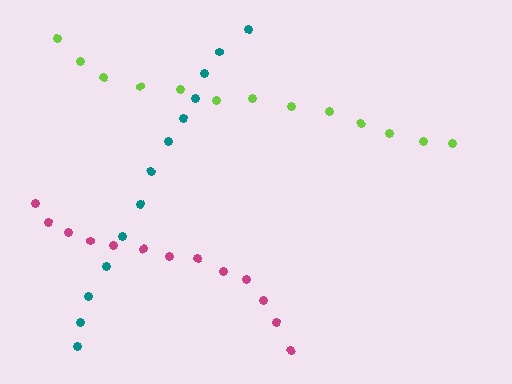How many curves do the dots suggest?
There are 3 distinct paths.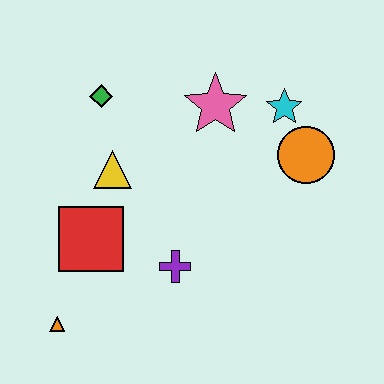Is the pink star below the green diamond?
Yes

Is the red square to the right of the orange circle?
No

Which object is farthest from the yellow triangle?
The orange circle is farthest from the yellow triangle.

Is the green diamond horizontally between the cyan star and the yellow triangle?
No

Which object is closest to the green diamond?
The yellow triangle is closest to the green diamond.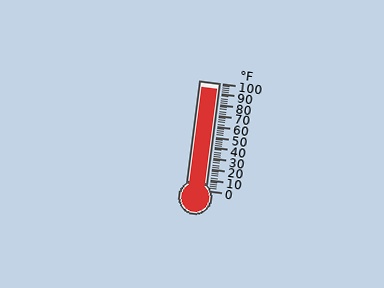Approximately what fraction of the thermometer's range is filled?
The thermometer is filled to approximately 95% of its range.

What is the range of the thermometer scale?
The thermometer scale ranges from 0°F to 100°F.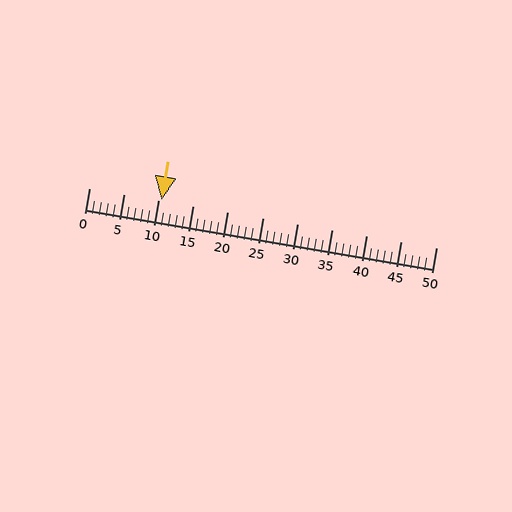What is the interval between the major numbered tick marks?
The major tick marks are spaced 5 units apart.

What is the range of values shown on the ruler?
The ruler shows values from 0 to 50.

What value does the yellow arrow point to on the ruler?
The yellow arrow points to approximately 10.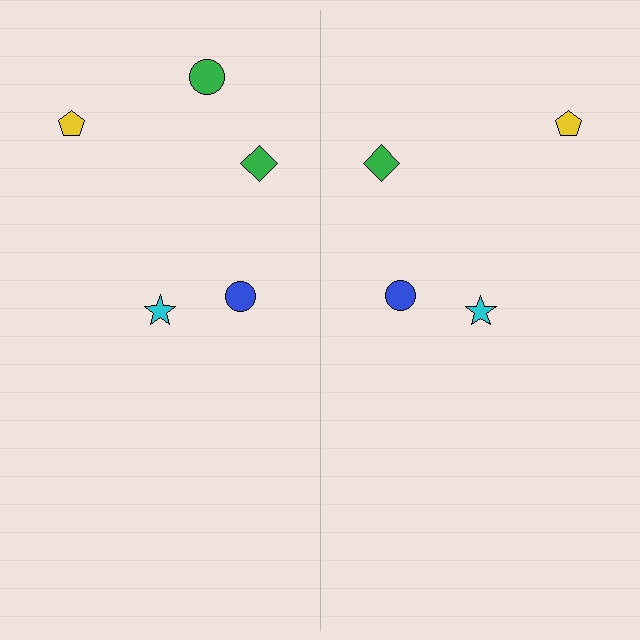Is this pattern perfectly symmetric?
No, the pattern is not perfectly symmetric. A green circle is missing from the right side.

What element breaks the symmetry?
A green circle is missing from the right side.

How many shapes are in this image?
There are 9 shapes in this image.